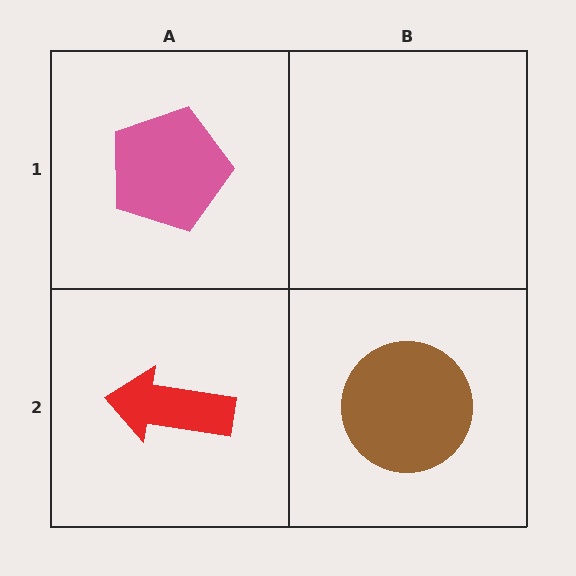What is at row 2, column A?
A red arrow.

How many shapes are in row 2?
2 shapes.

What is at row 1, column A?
A pink pentagon.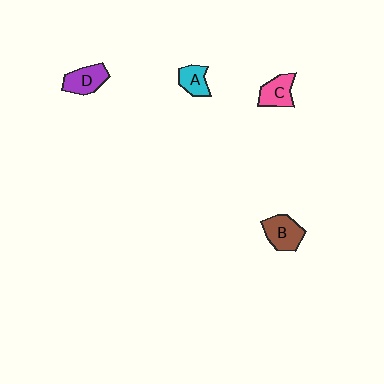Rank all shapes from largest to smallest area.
From largest to smallest: B (brown), D (purple), C (pink), A (cyan).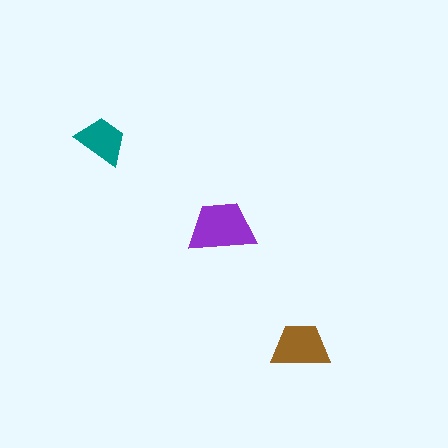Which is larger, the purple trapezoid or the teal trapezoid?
The purple one.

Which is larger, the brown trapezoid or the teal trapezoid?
The brown one.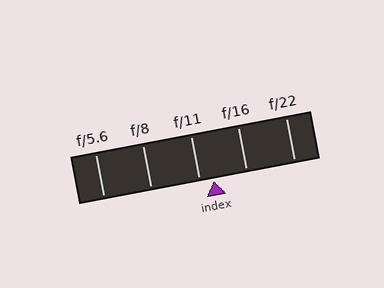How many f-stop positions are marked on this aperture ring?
There are 5 f-stop positions marked.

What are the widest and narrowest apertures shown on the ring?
The widest aperture shown is f/5.6 and the narrowest is f/22.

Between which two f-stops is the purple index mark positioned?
The index mark is between f/11 and f/16.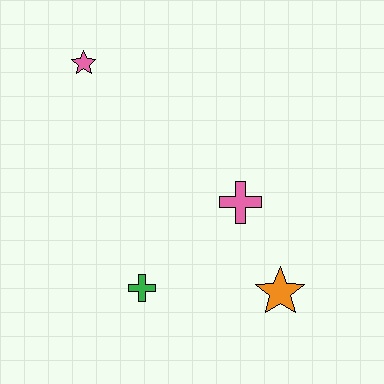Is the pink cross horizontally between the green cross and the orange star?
Yes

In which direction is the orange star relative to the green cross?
The orange star is to the right of the green cross.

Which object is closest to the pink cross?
The orange star is closest to the pink cross.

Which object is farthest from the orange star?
The pink star is farthest from the orange star.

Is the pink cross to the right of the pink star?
Yes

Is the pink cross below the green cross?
No